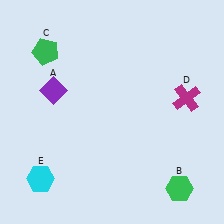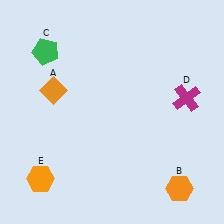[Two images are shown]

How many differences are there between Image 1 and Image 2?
There are 3 differences between the two images.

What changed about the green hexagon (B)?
In Image 1, B is green. In Image 2, it changed to orange.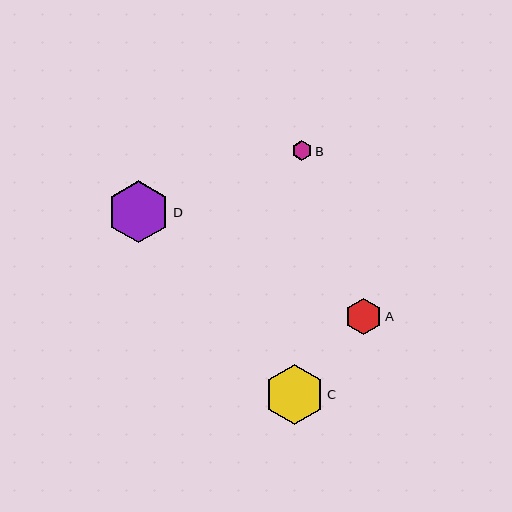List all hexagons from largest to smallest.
From largest to smallest: D, C, A, B.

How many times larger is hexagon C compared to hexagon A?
Hexagon C is approximately 1.6 times the size of hexagon A.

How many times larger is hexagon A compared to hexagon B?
Hexagon A is approximately 1.8 times the size of hexagon B.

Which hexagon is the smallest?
Hexagon B is the smallest with a size of approximately 20 pixels.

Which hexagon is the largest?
Hexagon D is the largest with a size of approximately 62 pixels.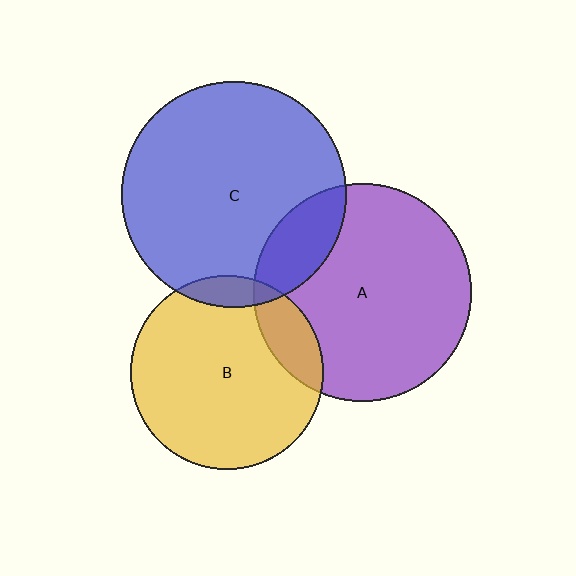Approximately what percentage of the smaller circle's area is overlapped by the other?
Approximately 15%.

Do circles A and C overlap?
Yes.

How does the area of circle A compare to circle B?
Approximately 1.3 times.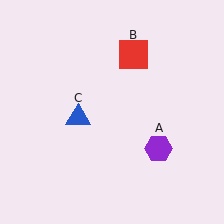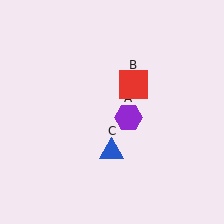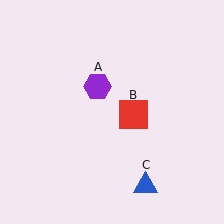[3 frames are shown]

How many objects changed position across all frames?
3 objects changed position: purple hexagon (object A), red square (object B), blue triangle (object C).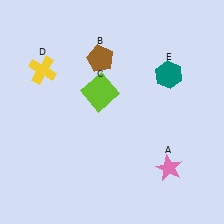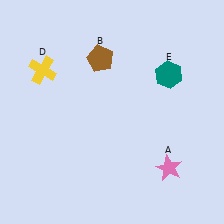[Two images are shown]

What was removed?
The lime square (C) was removed in Image 2.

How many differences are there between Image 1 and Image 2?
There is 1 difference between the two images.